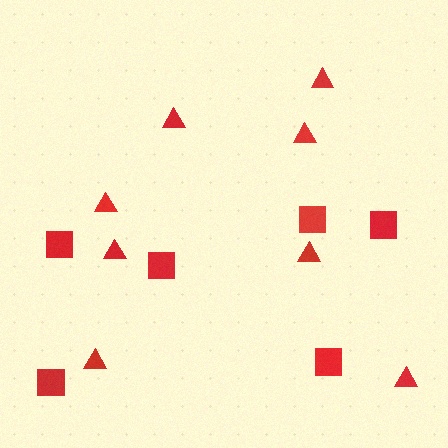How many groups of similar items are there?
There are 2 groups: one group of squares (6) and one group of triangles (8).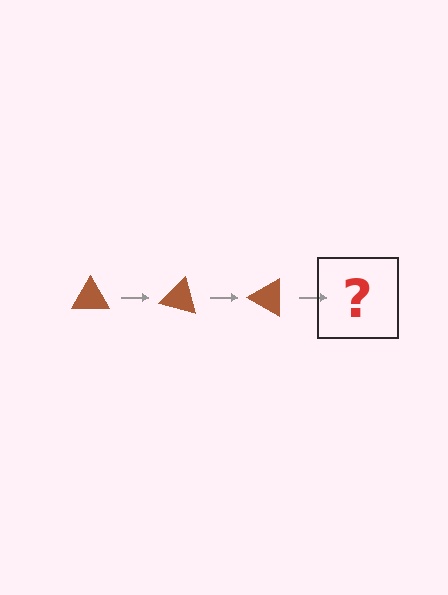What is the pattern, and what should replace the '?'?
The pattern is that the triangle rotates 15 degrees each step. The '?' should be a brown triangle rotated 45 degrees.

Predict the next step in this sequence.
The next step is a brown triangle rotated 45 degrees.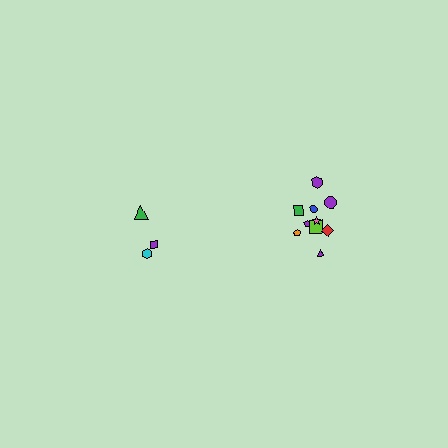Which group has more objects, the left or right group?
The right group.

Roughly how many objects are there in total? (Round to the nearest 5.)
Roughly 15 objects in total.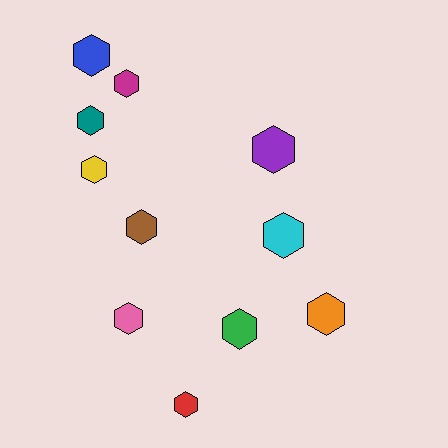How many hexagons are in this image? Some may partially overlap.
There are 11 hexagons.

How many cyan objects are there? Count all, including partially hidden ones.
There is 1 cyan object.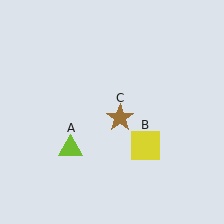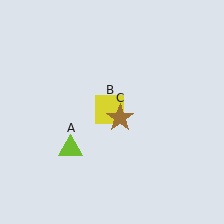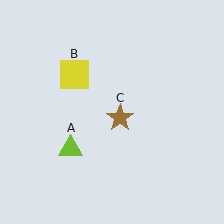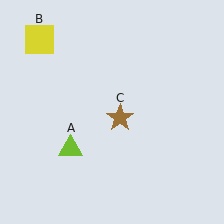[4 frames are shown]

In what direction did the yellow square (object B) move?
The yellow square (object B) moved up and to the left.